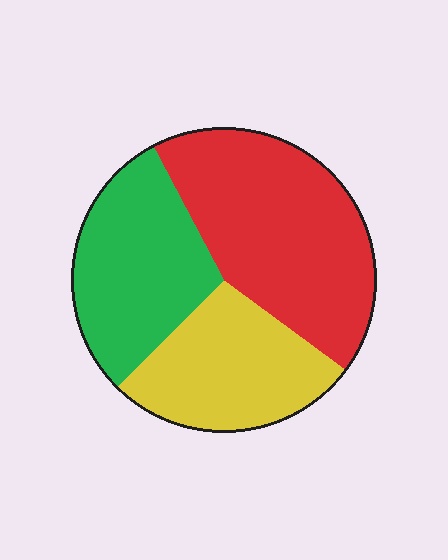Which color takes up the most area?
Red, at roughly 45%.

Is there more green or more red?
Red.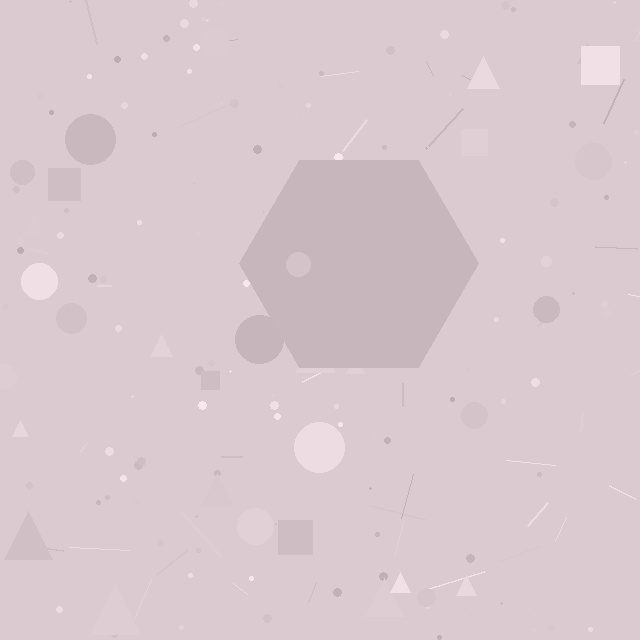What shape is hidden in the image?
A hexagon is hidden in the image.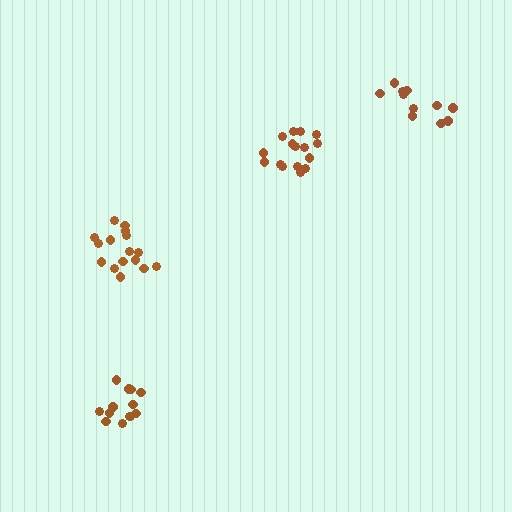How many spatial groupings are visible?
There are 4 spatial groupings.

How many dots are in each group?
Group 1: 16 dots, Group 2: 11 dots, Group 3: 16 dots, Group 4: 13 dots (56 total).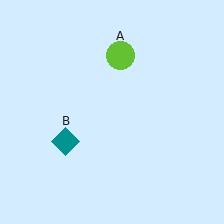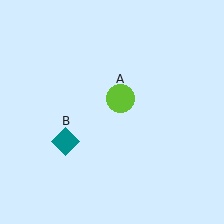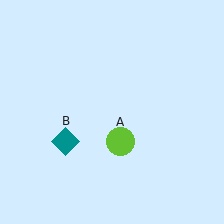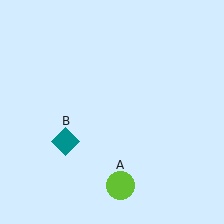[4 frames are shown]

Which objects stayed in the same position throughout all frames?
Teal diamond (object B) remained stationary.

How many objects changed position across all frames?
1 object changed position: lime circle (object A).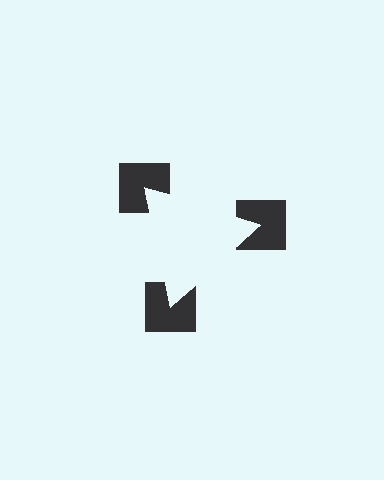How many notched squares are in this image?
There are 3 — one at each vertex of the illusory triangle.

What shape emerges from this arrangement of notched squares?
An illusory triangle — its edges are inferred from the aligned wedge cuts in the notched squares, not physically drawn.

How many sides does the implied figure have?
3 sides.